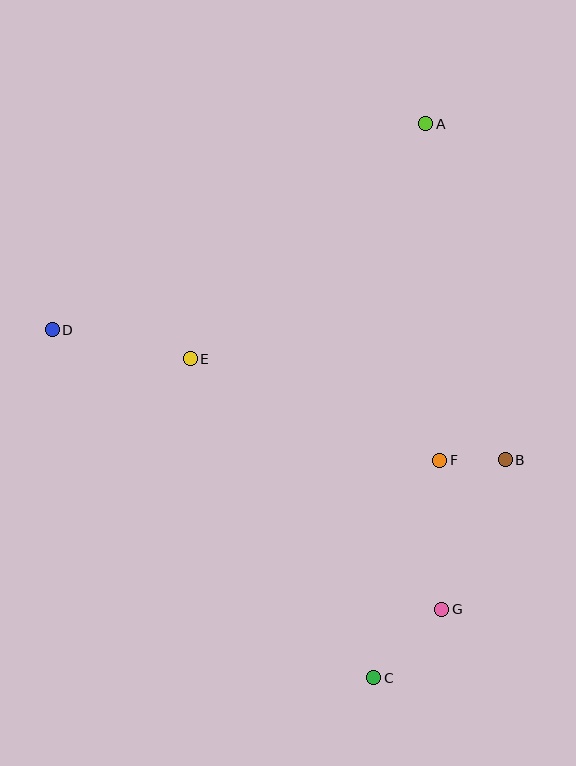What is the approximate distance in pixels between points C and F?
The distance between C and F is approximately 227 pixels.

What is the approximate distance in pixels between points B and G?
The distance between B and G is approximately 163 pixels.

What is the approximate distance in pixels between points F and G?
The distance between F and G is approximately 149 pixels.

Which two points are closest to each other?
Points B and F are closest to each other.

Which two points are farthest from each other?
Points A and C are farthest from each other.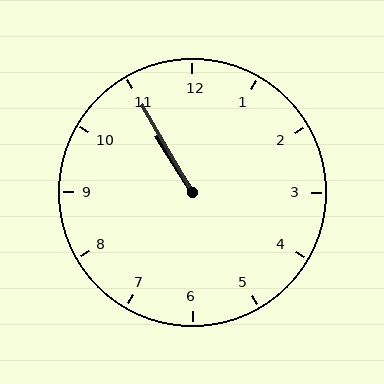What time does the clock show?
10:55.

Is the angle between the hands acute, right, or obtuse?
It is acute.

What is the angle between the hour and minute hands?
Approximately 2 degrees.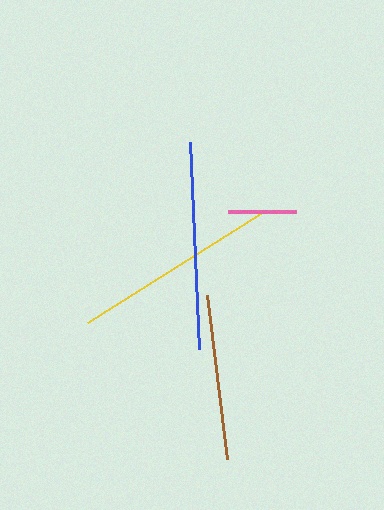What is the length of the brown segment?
The brown segment is approximately 165 pixels long.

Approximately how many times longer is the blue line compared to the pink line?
The blue line is approximately 3.1 times the length of the pink line.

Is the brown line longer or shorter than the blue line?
The blue line is longer than the brown line.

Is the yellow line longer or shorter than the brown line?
The yellow line is longer than the brown line.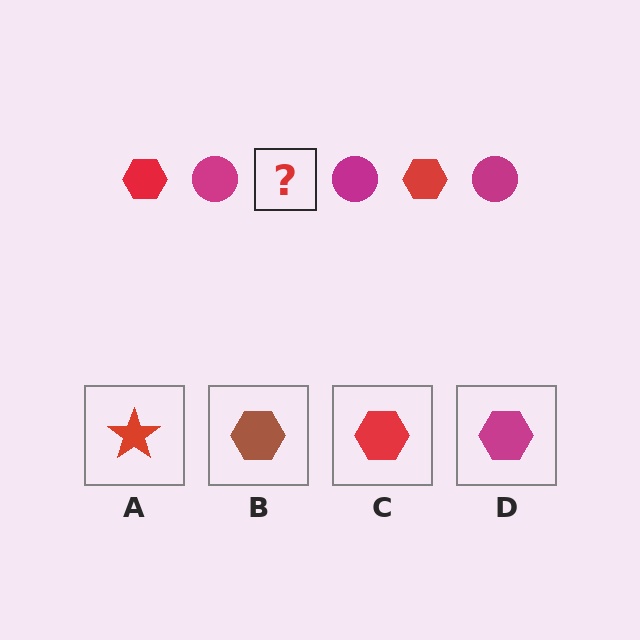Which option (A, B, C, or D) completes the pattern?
C.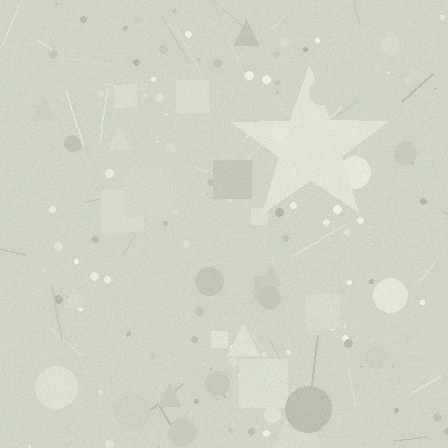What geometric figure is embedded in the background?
A star is embedded in the background.